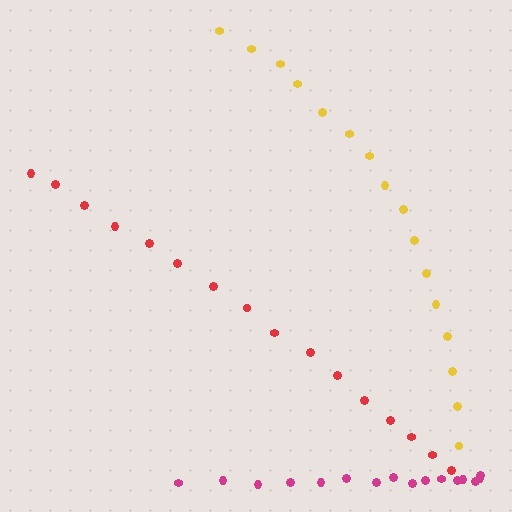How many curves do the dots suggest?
There are 3 distinct paths.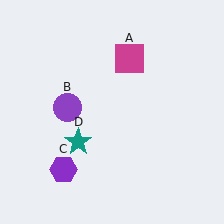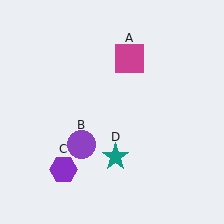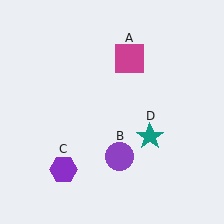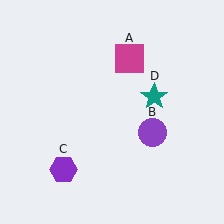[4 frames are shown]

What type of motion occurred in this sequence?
The purple circle (object B), teal star (object D) rotated counterclockwise around the center of the scene.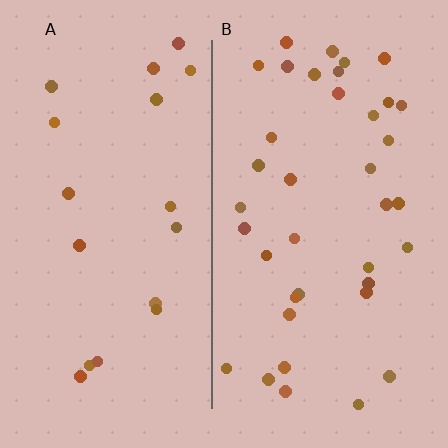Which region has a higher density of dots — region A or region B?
B (the right).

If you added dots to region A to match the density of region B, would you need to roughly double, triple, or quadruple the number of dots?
Approximately double.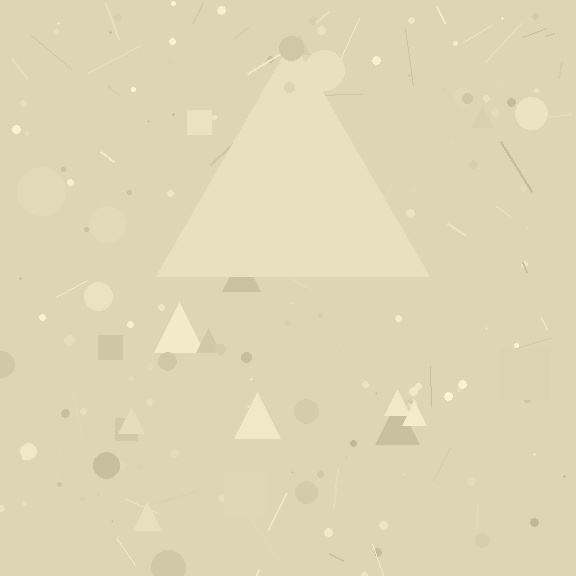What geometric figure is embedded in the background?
A triangle is embedded in the background.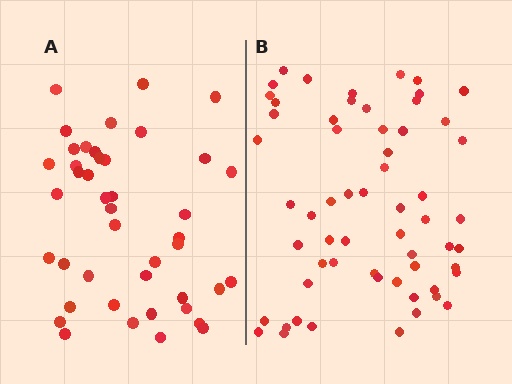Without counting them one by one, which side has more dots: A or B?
Region B (the right region) has more dots.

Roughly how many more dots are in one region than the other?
Region B has approximately 15 more dots than region A.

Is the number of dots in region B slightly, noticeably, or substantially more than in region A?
Region B has noticeably more, but not dramatically so. The ratio is roughly 1.4 to 1.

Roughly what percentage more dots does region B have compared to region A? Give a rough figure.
About 40% more.